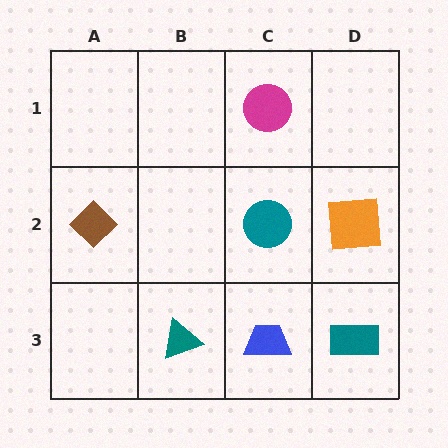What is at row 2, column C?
A teal circle.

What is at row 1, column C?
A magenta circle.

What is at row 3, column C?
A blue trapezoid.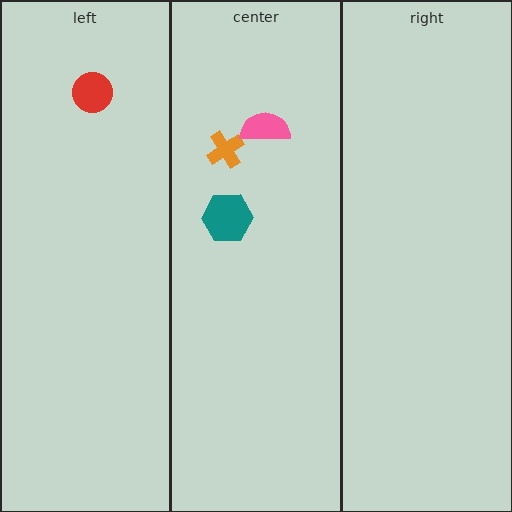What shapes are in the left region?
The red circle.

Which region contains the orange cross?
The center region.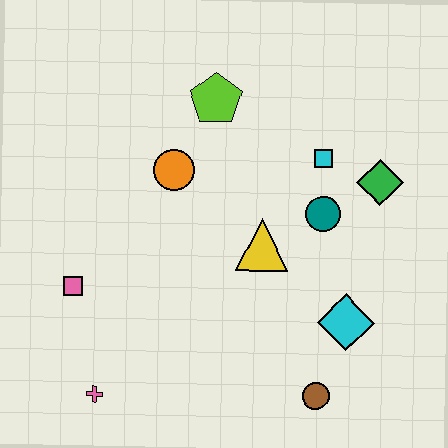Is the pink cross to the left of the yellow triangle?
Yes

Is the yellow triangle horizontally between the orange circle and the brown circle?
Yes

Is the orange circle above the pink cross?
Yes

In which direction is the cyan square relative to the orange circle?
The cyan square is to the right of the orange circle.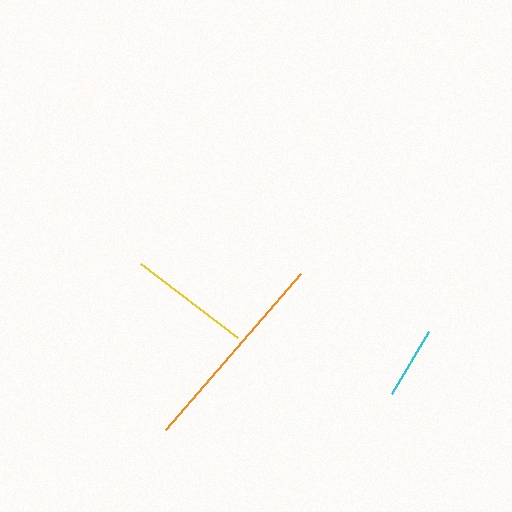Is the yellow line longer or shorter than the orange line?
The orange line is longer than the yellow line.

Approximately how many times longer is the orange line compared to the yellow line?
The orange line is approximately 1.7 times the length of the yellow line.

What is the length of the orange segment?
The orange segment is approximately 207 pixels long.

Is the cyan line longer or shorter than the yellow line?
The yellow line is longer than the cyan line.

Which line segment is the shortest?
The cyan line is the shortest at approximately 72 pixels.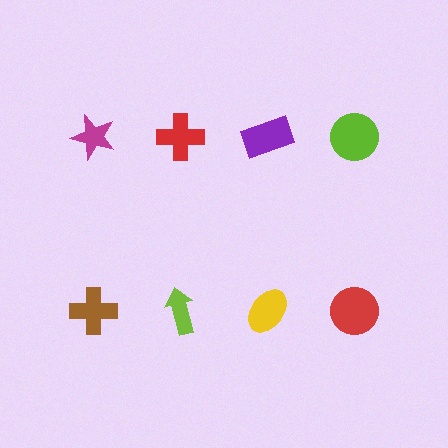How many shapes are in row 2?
4 shapes.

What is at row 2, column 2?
A lime arrow.